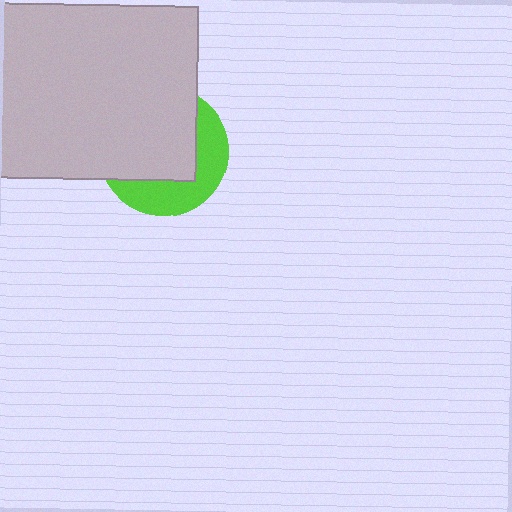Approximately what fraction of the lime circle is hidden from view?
Roughly 63% of the lime circle is hidden behind the light gray rectangle.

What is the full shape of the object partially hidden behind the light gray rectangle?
The partially hidden object is a lime circle.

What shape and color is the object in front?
The object in front is a light gray rectangle.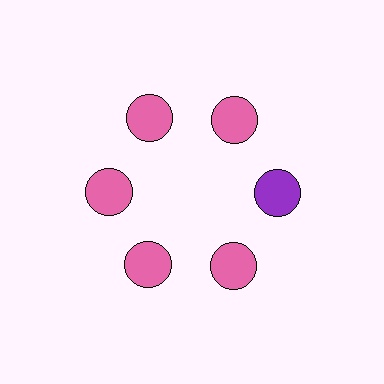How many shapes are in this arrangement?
There are 6 shapes arranged in a ring pattern.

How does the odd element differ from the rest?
It has a different color: purple instead of pink.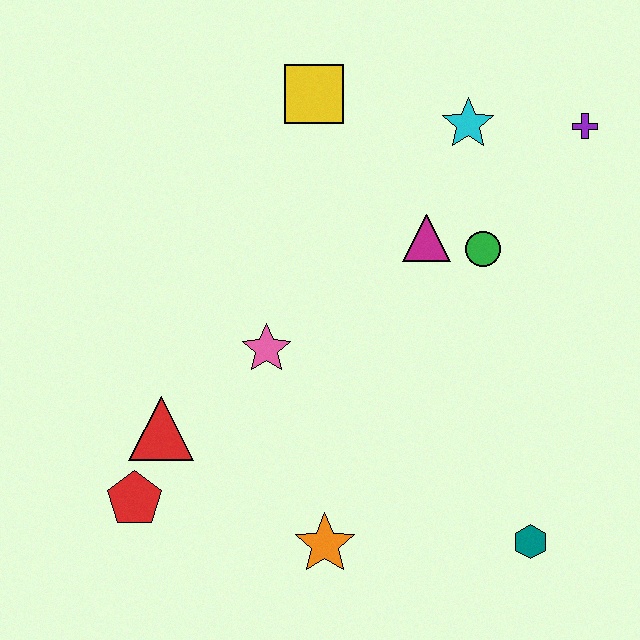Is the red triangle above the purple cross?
No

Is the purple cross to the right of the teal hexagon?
Yes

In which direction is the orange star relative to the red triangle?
The orange star is to the right of the red triangle.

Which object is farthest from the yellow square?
The teal hexagon is farthest from the yellow square.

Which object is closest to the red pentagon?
The red triangle is closest to the red pentagon.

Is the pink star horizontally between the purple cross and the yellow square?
No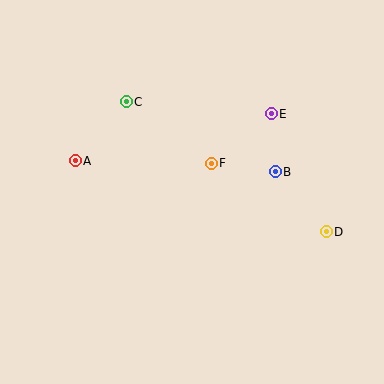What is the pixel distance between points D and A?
The distance between D and A is 261 pixels.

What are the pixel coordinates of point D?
Point D is at (326, 232).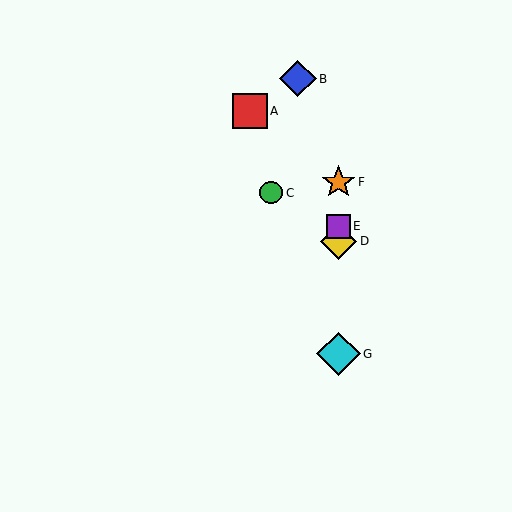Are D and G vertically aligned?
Yes, both are at x≈339.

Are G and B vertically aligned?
No, G is at x≈339 and B is at x≈298.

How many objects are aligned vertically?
4 objects (D, E, F, G) are aligned vertically.